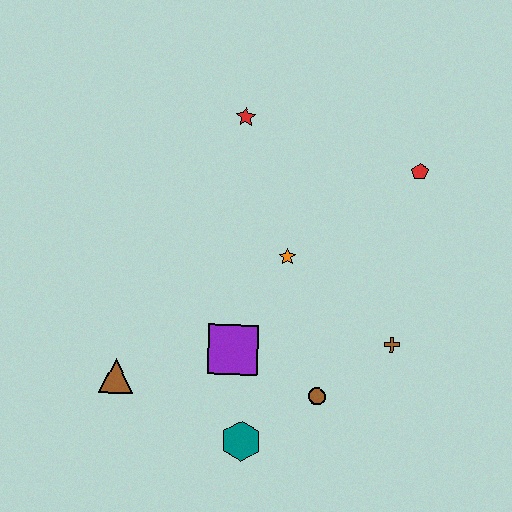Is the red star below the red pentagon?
No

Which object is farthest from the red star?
The teal hexagon is farthest from the red star.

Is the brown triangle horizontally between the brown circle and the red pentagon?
No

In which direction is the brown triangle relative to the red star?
The brown triangle is below the red star.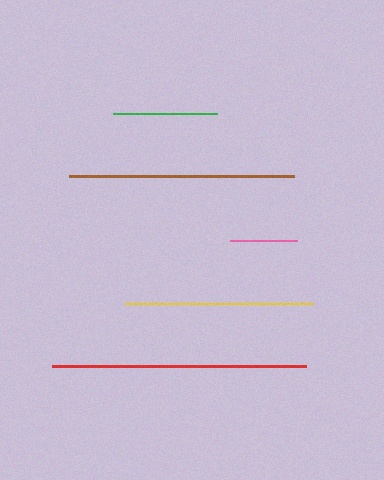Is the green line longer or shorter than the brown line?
The brown line is longer than the green line.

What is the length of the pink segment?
The pink segment is approximately 67 pixels long.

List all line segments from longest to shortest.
From longest to shortest: red, brown, yellow, green, pink.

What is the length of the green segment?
The green segment is approximately 105 pixels long.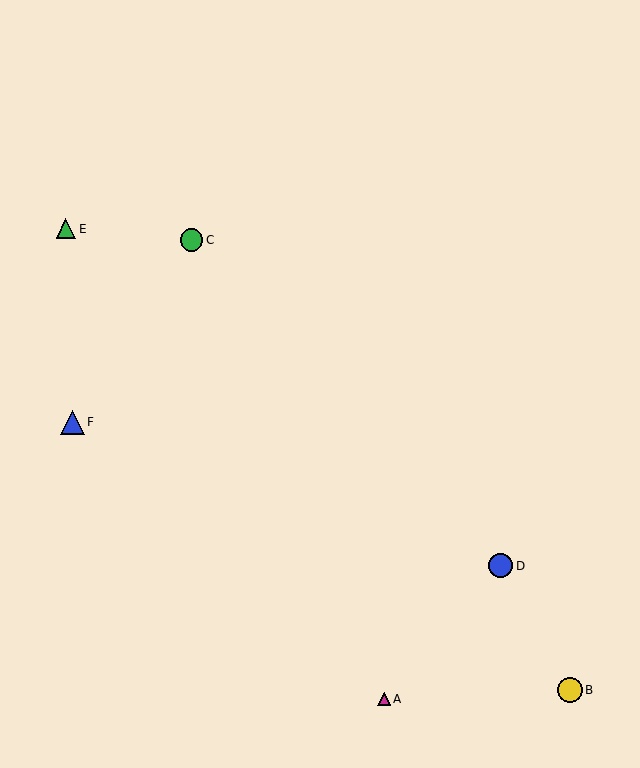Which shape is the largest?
The yellow circle (labeled B) is the largest.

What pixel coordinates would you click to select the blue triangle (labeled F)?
Click at (72, 422) to select the blue triangle F.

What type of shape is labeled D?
Shape D is a blue circle.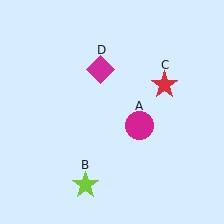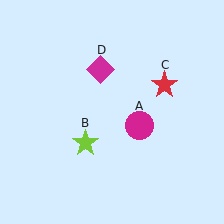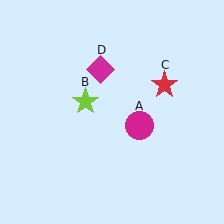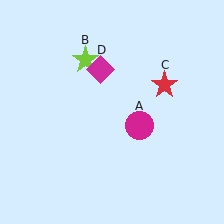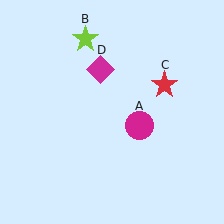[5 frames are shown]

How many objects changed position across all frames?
1 object changed position: lime star (object B).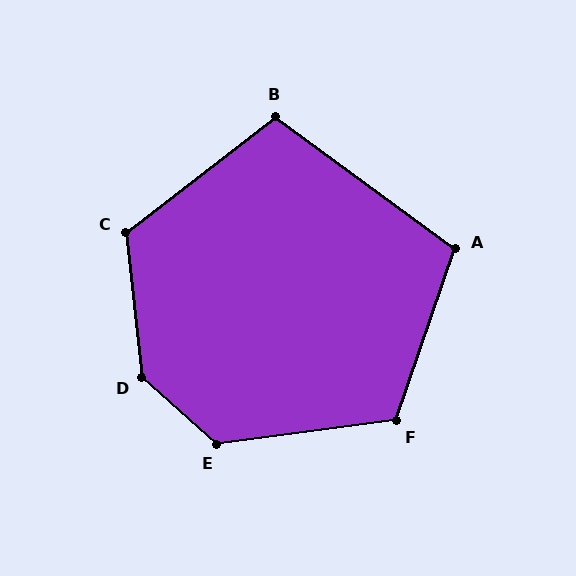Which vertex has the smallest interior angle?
B, at approximately 106 degrees.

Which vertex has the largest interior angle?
D, at approximately 138 degrees.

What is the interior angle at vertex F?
Approximately 116 degrees (obtuse).